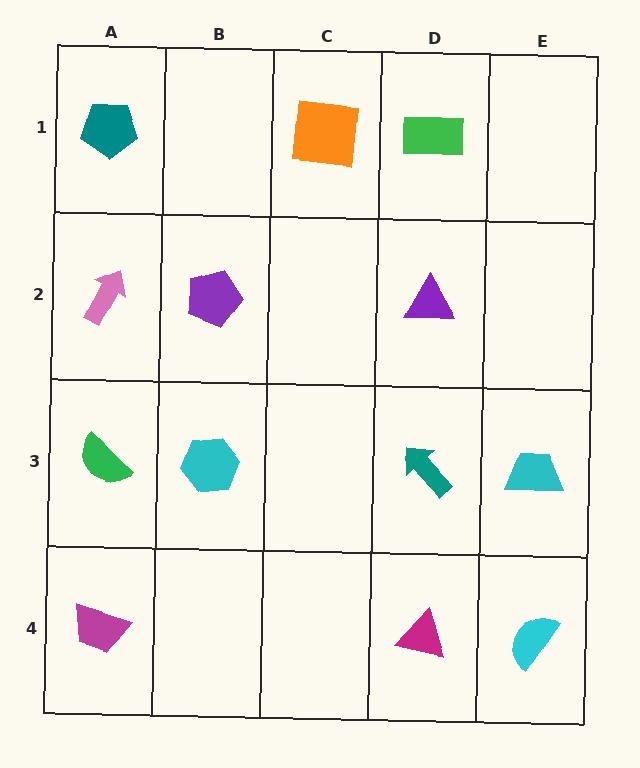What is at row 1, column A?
A teal pentagon.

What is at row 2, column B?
A purple pentagon.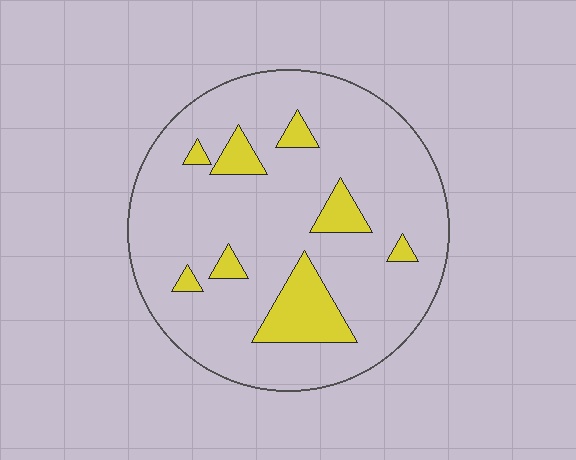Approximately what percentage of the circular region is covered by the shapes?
Approximately 15%.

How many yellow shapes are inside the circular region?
8.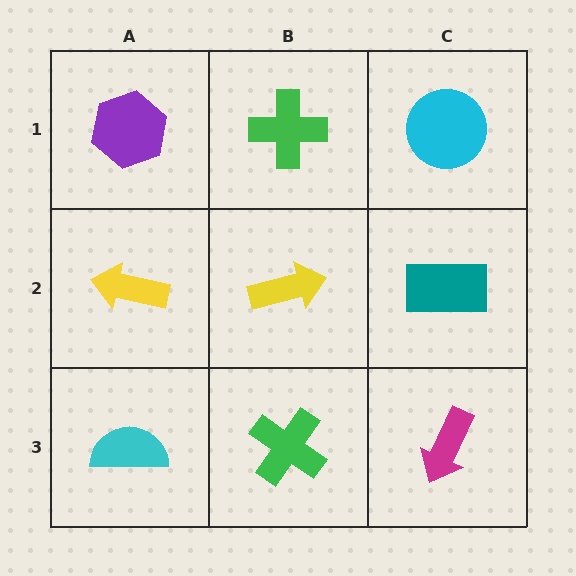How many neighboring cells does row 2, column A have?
3.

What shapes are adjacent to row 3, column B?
A yellow arrow (row 2, column B), a cyan semicircle (row 3, column A), a magenta arrow (row 3, column C).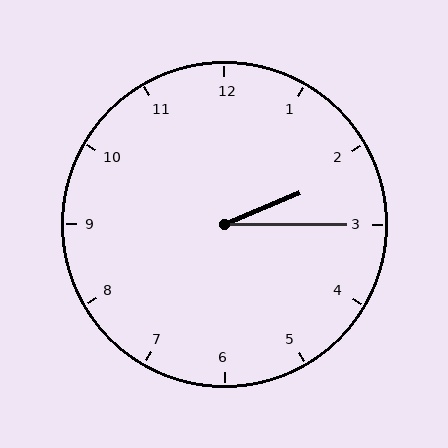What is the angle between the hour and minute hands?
Approximately 22 degrees.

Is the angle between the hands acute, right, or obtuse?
It is acute.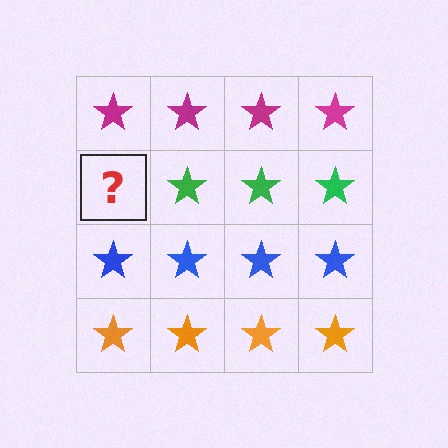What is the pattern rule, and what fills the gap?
The rule is that each row has a consistent color. The gap should be filled with a green star.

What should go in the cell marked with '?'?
The missing cell should contain a green star.